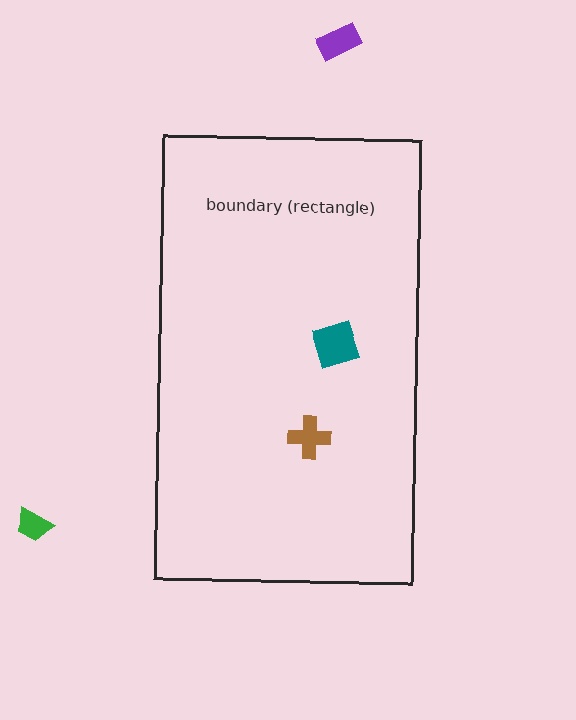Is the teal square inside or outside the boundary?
Inside.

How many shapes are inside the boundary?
2 inside, 2 outside.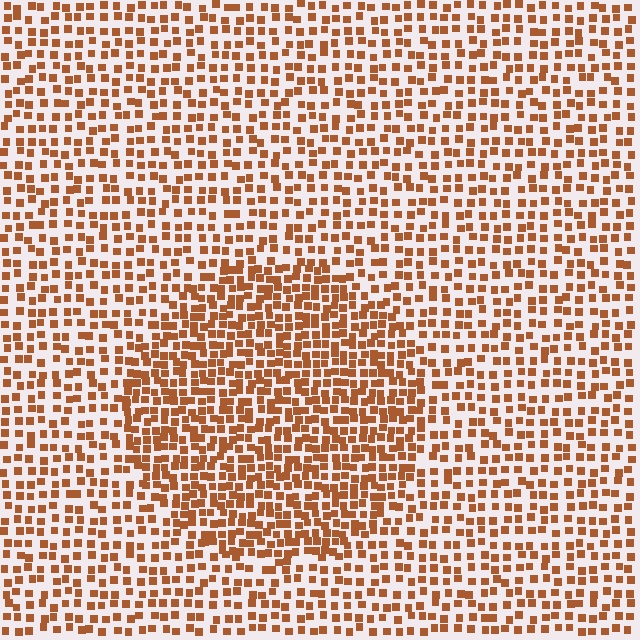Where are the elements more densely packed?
The elements are more densely packed inside the circle boundary.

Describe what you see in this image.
The image contains small brown elements arranged at two different densities. A circle-shaped region is visible where the elements are more densely packed than the surrounding area.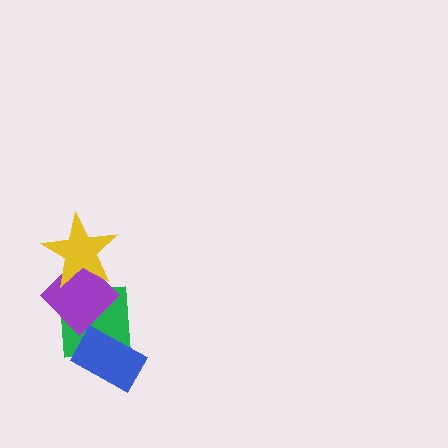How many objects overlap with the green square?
3 objects overlap with the green square.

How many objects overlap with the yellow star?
2 objects overlap with the yellow star.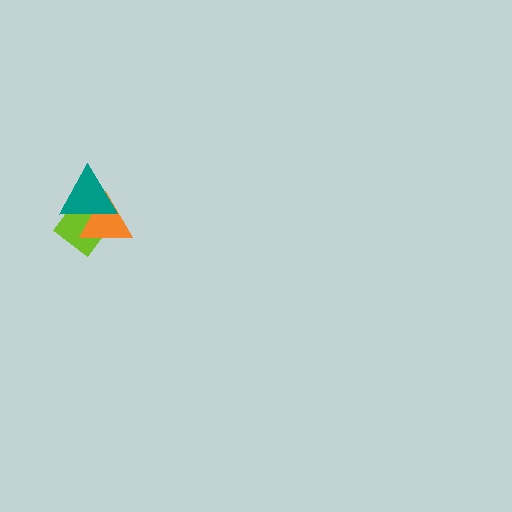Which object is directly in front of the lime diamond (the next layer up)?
The orange triangle is directly in front of the lime diamond.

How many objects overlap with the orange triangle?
2 objects overlap with the orange triangle.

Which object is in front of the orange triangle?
The teal triangle is in front of the orange triangle.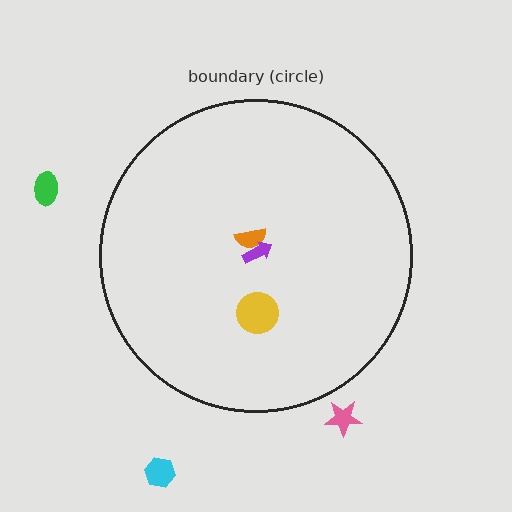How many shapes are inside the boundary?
3 inside, 3 outside.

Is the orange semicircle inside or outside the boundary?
Inside.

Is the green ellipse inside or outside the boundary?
Outside.